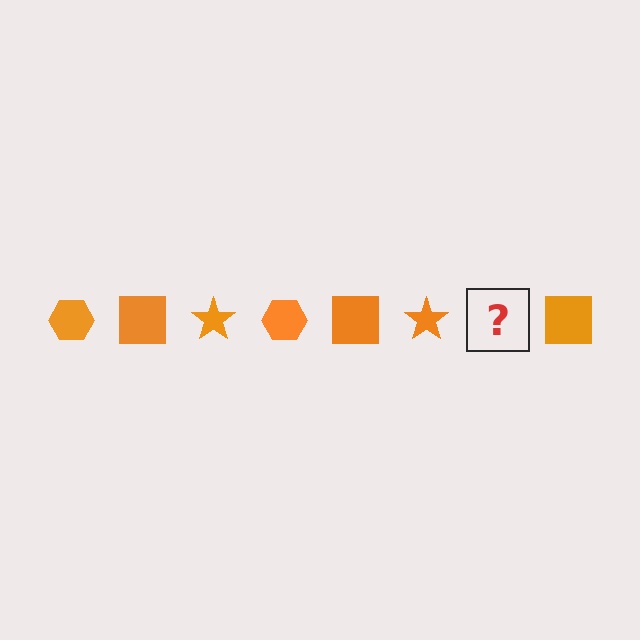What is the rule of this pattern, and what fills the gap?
The rule is that the pattern cycles through hexagon, square, star shapes in orange. The gap should be filled with an orange hexagon.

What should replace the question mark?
The question mark should be replaced with an orange hexagon.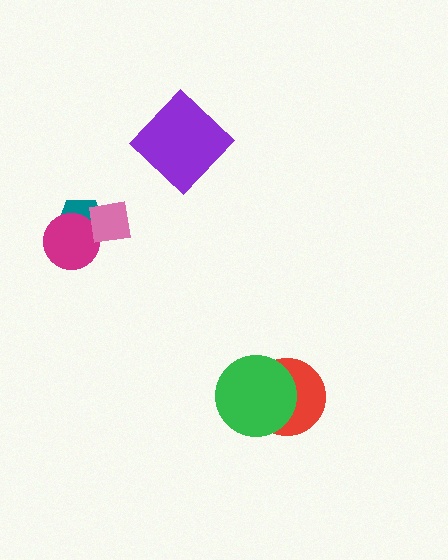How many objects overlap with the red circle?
1 object overlaps with the red circle.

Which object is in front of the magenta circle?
The pink square is in front of the magenta circle.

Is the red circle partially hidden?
Yes, it is partially covered by another shape.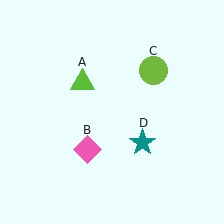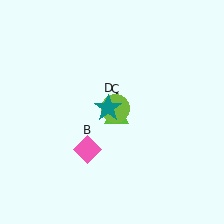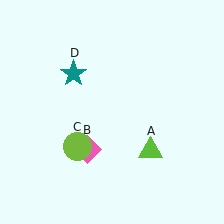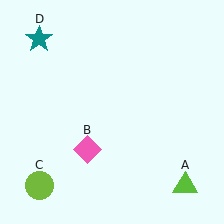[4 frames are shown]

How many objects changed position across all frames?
3 objects changed position: lime triangle (object A), lime circle (object C), teal star (object D).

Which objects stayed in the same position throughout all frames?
Pink diamond (object B) remained stationary.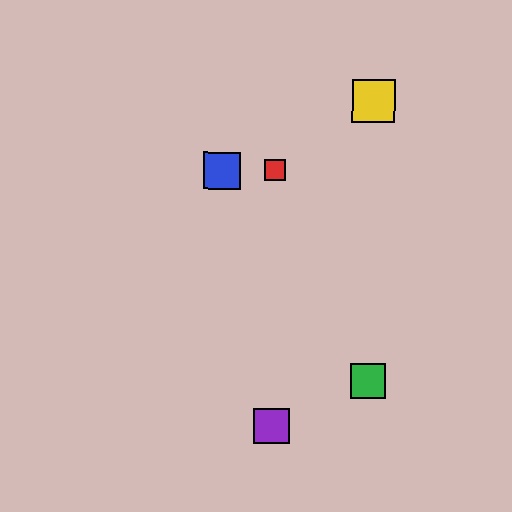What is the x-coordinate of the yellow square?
The yellow square is at x≈374.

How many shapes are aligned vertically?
2 shapes (the red square, the purple square) are aligned vertically.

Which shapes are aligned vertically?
The red square, the purple square are aligned vertically.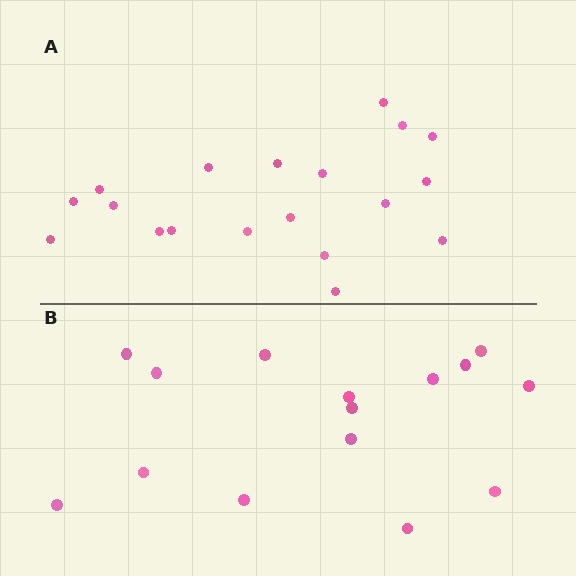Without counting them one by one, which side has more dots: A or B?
Region A (the top region) has more dots.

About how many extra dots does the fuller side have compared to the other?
Region A has about 4 more dots than region B.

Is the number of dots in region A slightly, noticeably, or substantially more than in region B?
Region A has noticeably more, but not dramatically so. The ratio is roughly 1.3 to 1.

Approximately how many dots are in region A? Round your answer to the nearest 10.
About 20 dots. (The exact count is 19, which rounds to 20.)